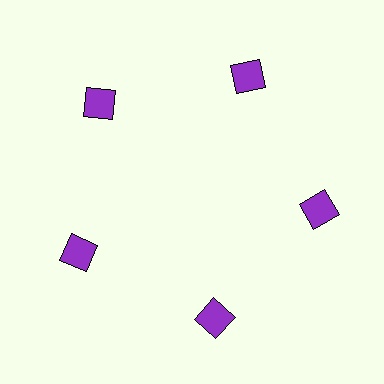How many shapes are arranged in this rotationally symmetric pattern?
There are 5 shapes, arranged in 5 groups of 1.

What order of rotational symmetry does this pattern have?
This pattern has 5-fold rotational symmetry.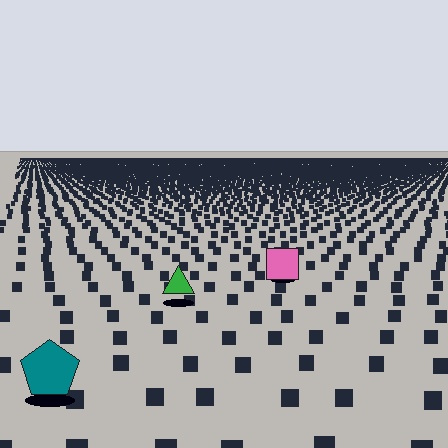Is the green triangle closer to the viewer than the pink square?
Yes. The green triangle is closer — you can tell from the texture gradient: the ground texture is coarser near it.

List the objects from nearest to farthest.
From nearest to farthest: the teal pentagon, the green triangle, the pink square.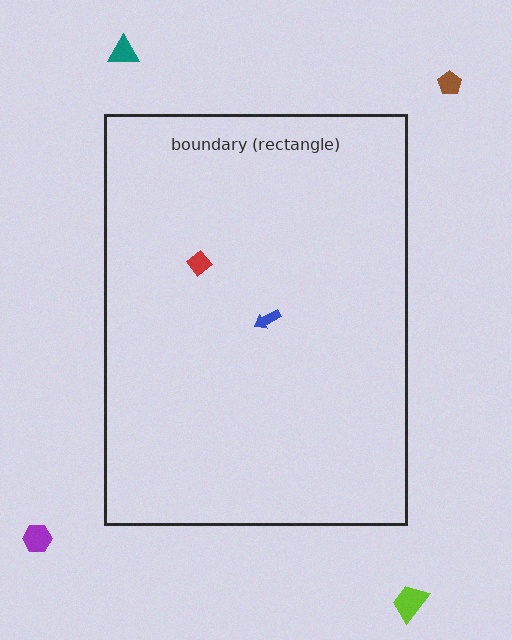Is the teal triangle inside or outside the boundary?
Outside.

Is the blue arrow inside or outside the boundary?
Inside.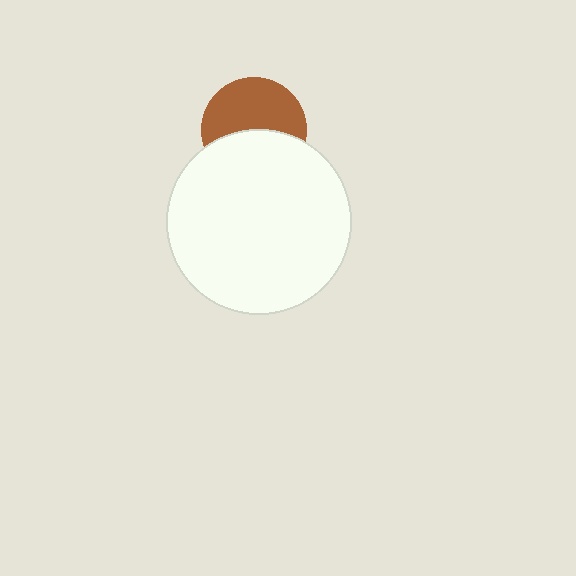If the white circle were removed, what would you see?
You would see the complete brown circle.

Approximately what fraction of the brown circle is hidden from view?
Roughly 45% of the brown circle is hidden behind the white circle.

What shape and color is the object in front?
The object in front is a white circle.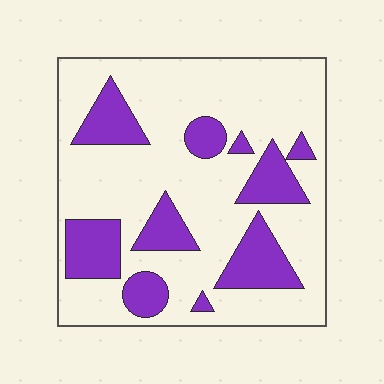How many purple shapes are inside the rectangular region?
10.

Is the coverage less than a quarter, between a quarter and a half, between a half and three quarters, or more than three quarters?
Between a quarter and a half.